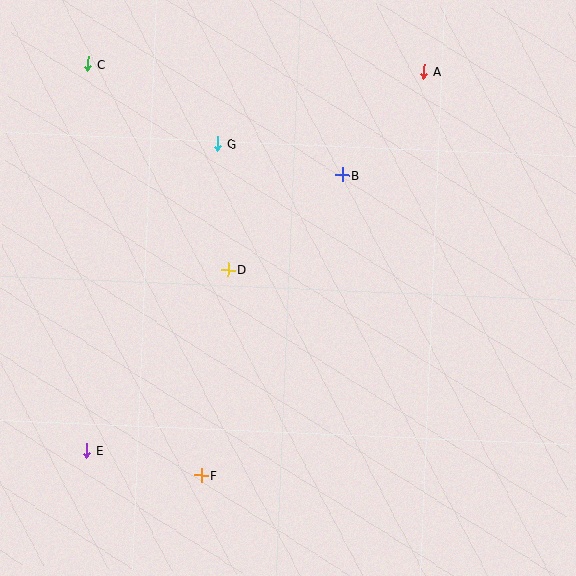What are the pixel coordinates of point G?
Point G is at (218, 144).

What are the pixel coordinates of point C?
Point C is at (88, 64).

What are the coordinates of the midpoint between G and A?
The midpoint between G and A is at (321, 108).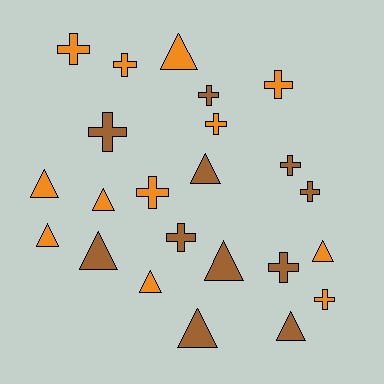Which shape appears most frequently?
Cross, with 12 objects.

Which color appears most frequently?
Orange, with 12 objects.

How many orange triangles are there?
There are 6 orange triangles.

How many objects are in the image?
There are 23 objects.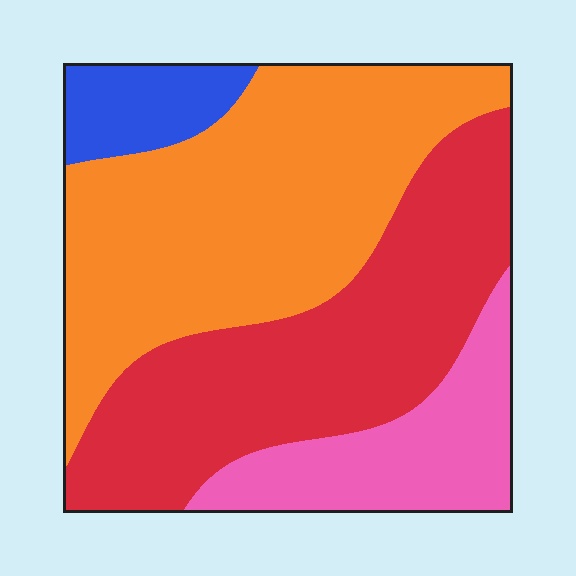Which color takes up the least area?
Blue, at roughly 5%.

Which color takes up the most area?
Orange, at roughly 40%.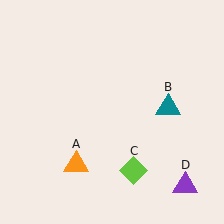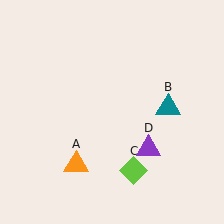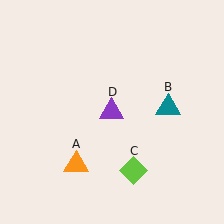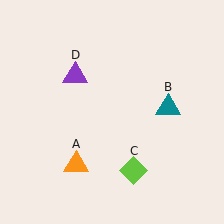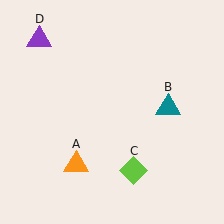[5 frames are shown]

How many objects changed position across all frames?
1 object changed position: purple triangle (object D).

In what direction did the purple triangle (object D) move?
The purple triangle (object D) moved up and to the left.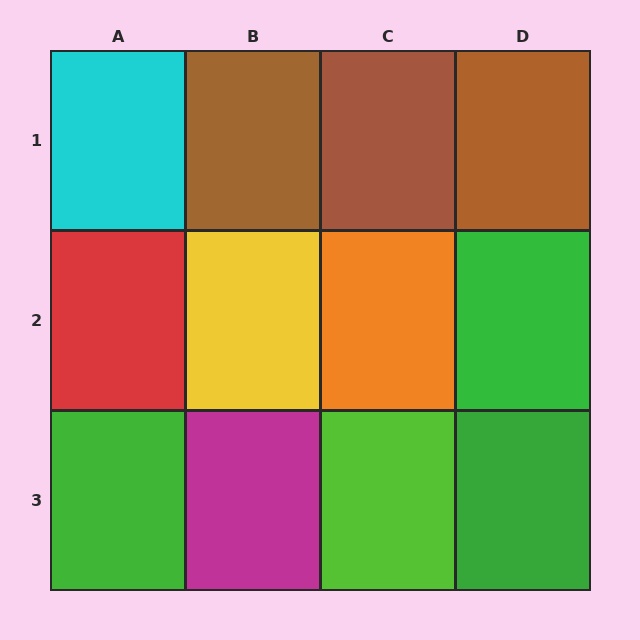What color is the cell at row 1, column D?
Brown.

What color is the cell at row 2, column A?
Red.